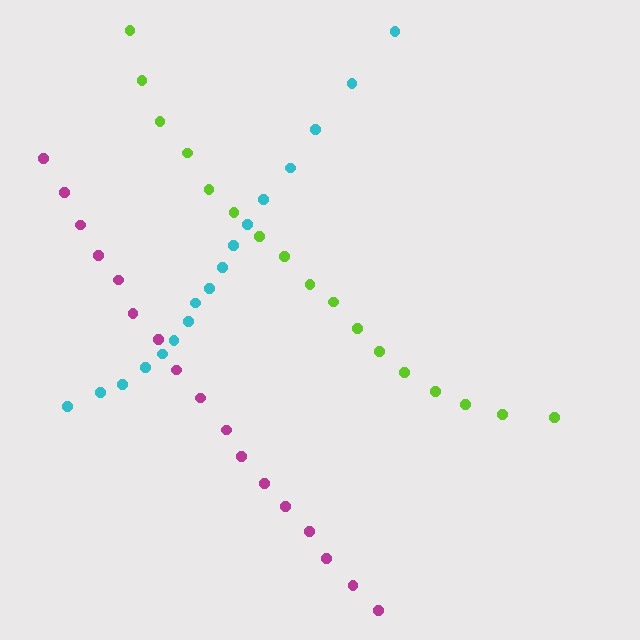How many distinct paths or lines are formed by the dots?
There are 3 distinct paths.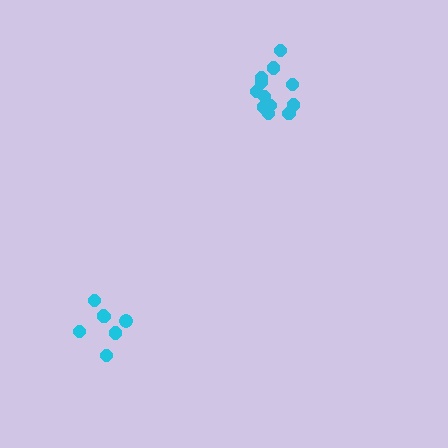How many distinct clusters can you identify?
There are 2 distinct clusters.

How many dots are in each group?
Group 1: 7 dots, Group 2: 12 dots (19 total).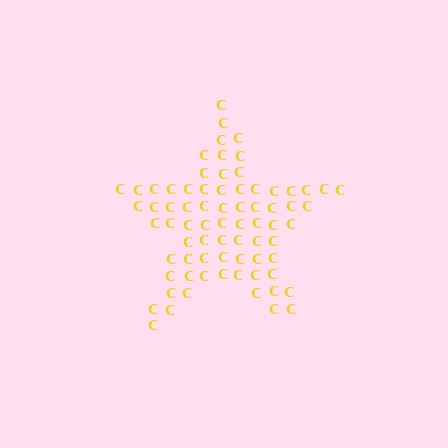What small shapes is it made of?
It is made of small letter C's.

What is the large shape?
The large shape is a star.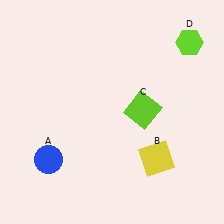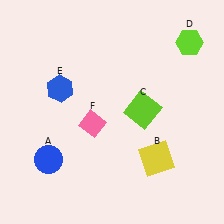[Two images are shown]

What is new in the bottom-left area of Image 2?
A pink diamond (F) was added in the bottom-left area of Image 2.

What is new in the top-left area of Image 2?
A blue hexagon (E) was added in the top-left area of Image 2.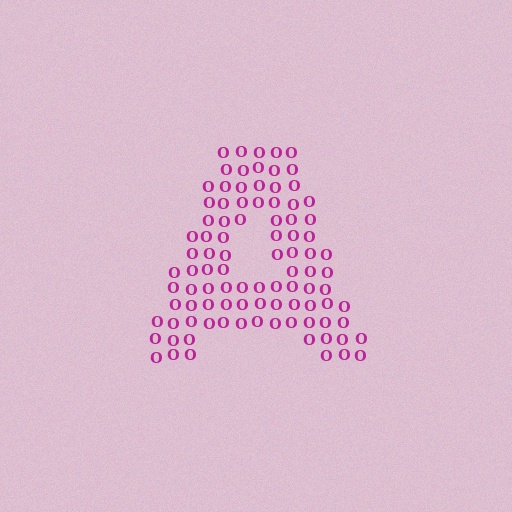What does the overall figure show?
The overall figure shows the letter A.